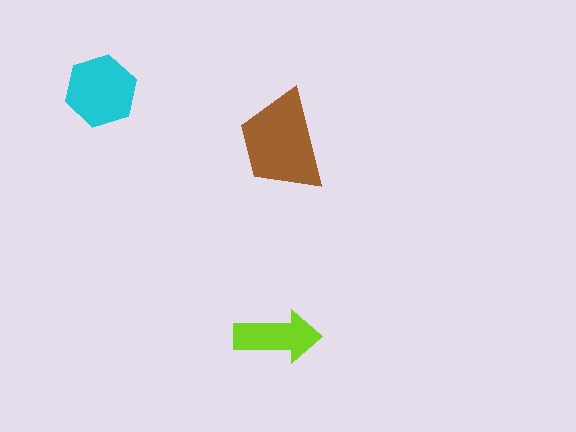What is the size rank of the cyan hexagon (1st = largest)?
2nd.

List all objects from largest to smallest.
The brown trapezoid, the cyan hexagon, the lime arrow.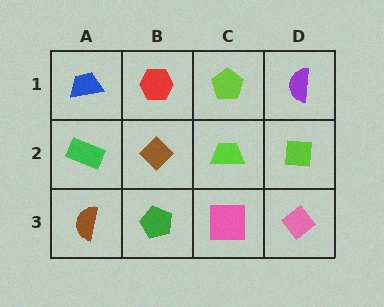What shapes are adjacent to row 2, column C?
A lime pentagon (row 1, column C), a pink square (row 3, column C), a brown diamond (row 2, column B), a lime square (row 2, column D).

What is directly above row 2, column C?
A lime pentagon.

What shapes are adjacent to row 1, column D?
A lime square (row 2, column D), a lime pentagon (row 1, column C).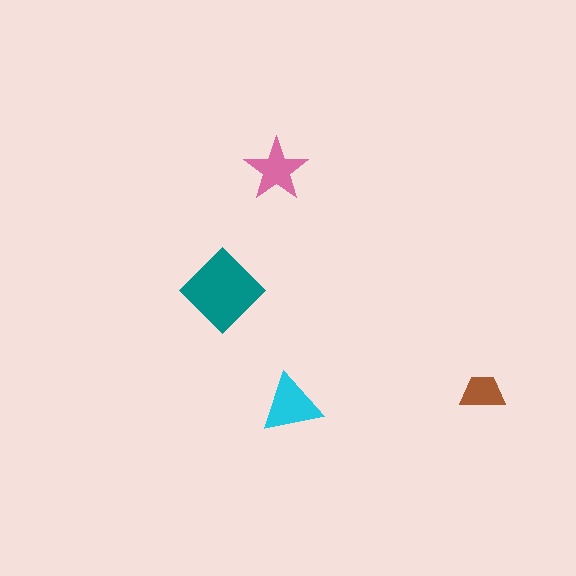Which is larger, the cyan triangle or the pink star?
The cyan triangle.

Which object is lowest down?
The cyan triangle is bottommost.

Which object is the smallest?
The brown trapezoid.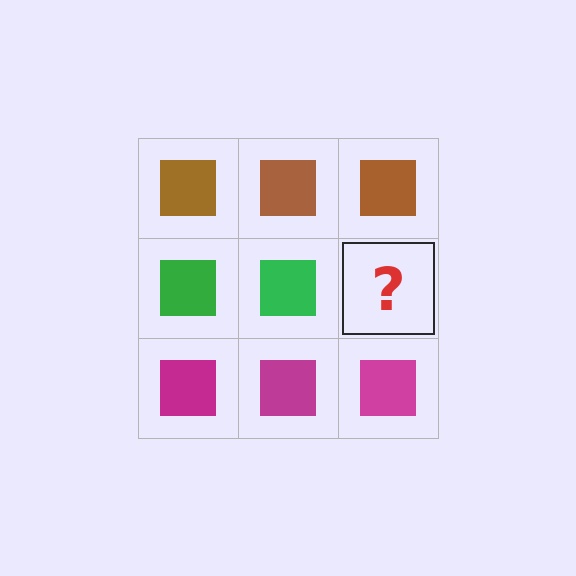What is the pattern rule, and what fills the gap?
The rule is that each row has a consistent color. The gap should be filled with a green square.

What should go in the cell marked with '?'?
The missing cell should contain a green square.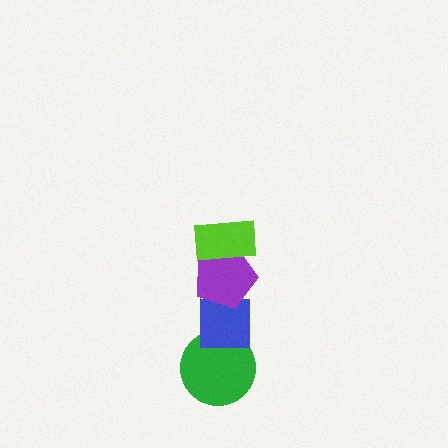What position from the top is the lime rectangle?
The lime rectangle is 1st from the top.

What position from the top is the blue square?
The blue square is 3rd from the top.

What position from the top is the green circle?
The green circle is 4th from the top.